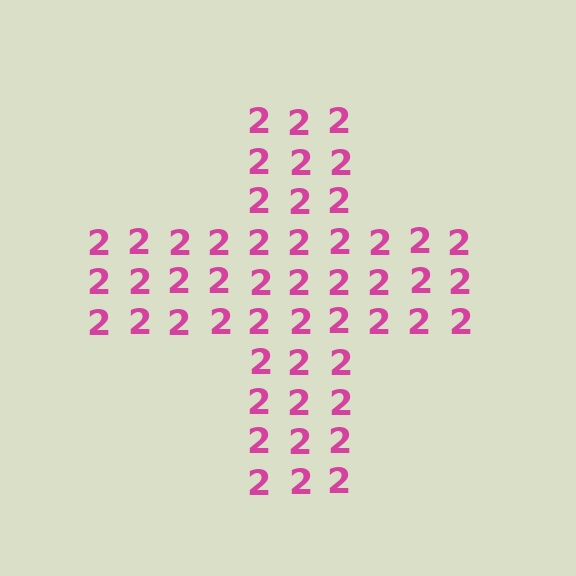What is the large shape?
The large shape is a cross.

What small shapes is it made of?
It is made of small digit 2's.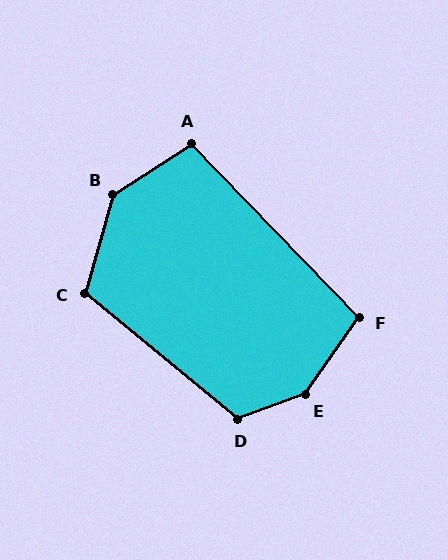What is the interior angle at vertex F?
Approximately 101 degrees (obtuse).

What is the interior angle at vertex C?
Approximately 113 degrees (obtuse).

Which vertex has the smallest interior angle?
A, at approximately 101 degrees.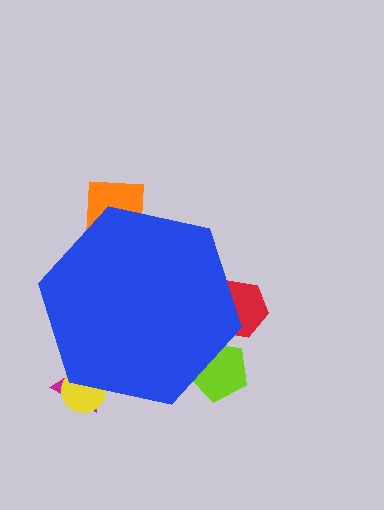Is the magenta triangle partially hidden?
Yes, the magenta triangle is partially hidden behind the blue hexagon.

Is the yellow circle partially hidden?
Yes, the yellow circle is partially hidden behind the blue hexagon.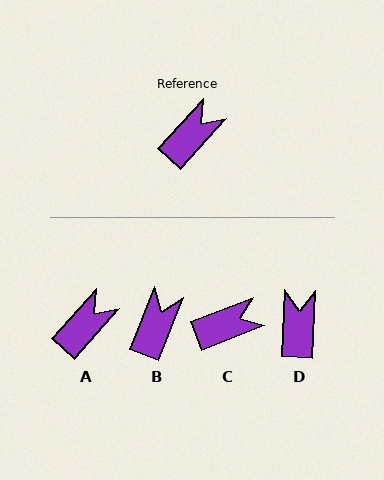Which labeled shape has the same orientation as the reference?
A.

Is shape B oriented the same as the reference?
No, it is off by about 20 degrees.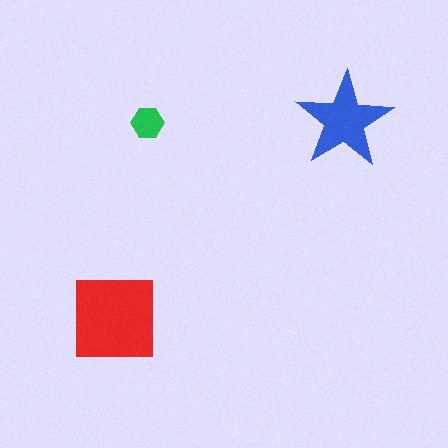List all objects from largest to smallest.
The red square, the blue star, the green hexagon.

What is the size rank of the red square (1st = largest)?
1st.